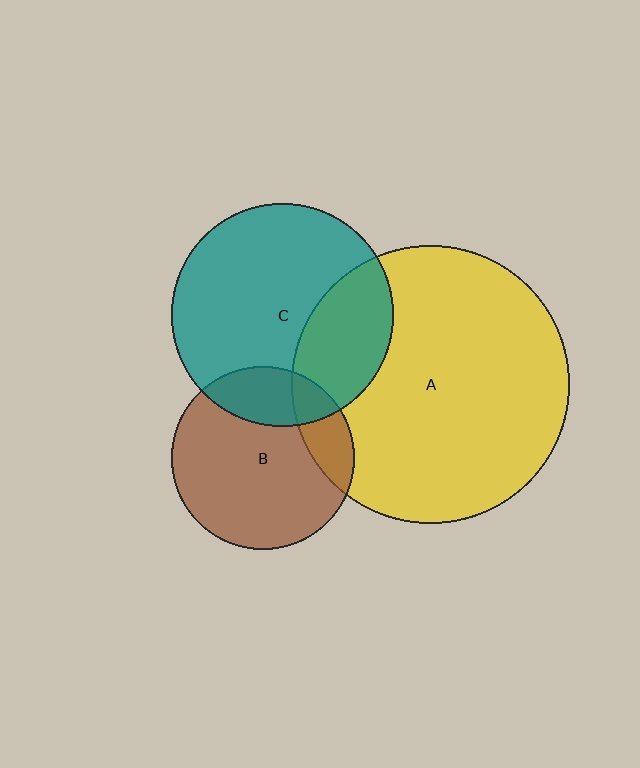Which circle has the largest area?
Circle A (yellow).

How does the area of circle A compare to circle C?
Approximately 1.6 times.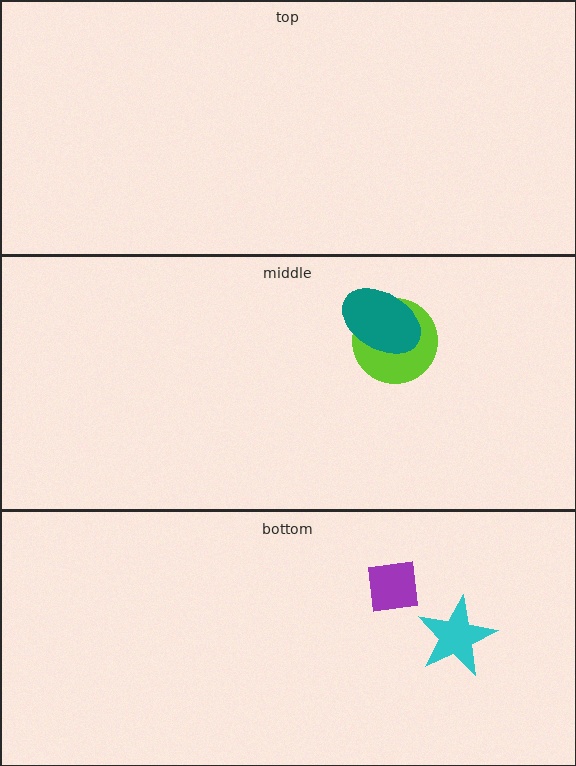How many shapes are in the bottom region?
2.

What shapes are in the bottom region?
The purple square, the cyan star.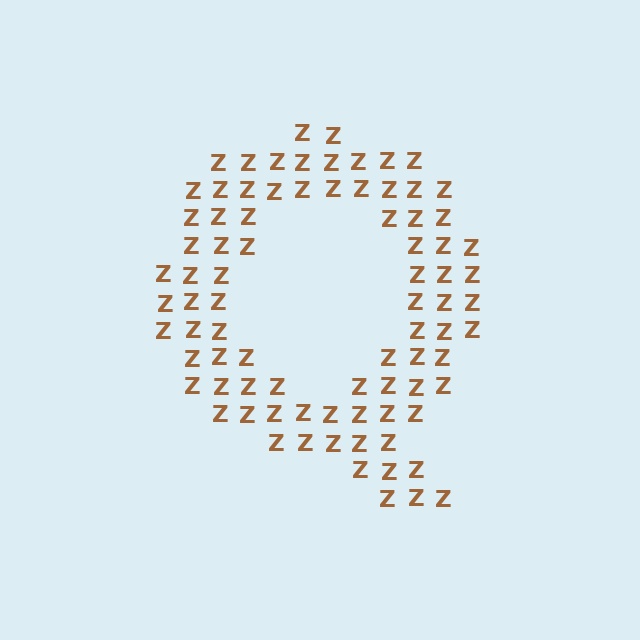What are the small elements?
The small elements are letter Z's.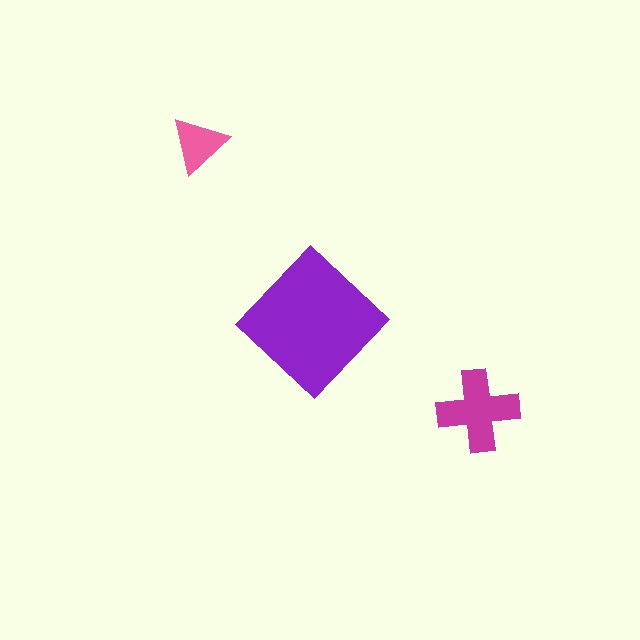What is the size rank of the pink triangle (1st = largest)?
3rd.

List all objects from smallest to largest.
The pink triangle, the magenta cross, the purple diamond.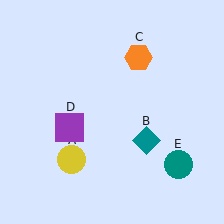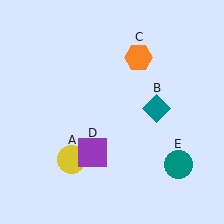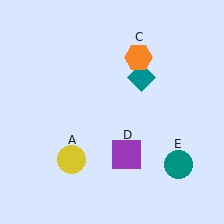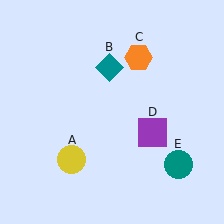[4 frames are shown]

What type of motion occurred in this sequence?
The teal diamond (object B), purple square (object D) rotated counterclockwise around the center of the scene.